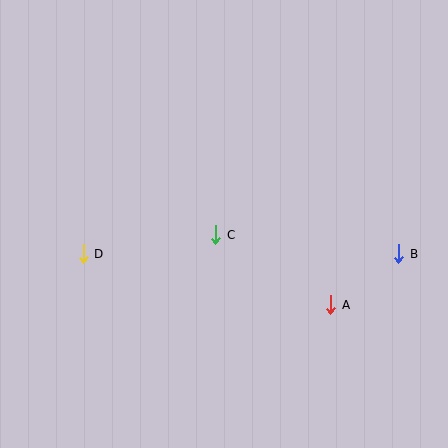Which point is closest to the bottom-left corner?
Point D is closest to the bottom-left corner.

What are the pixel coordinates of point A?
Point A is at (330, 305).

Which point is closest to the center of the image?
Point C at (216, 235) is closest to the center.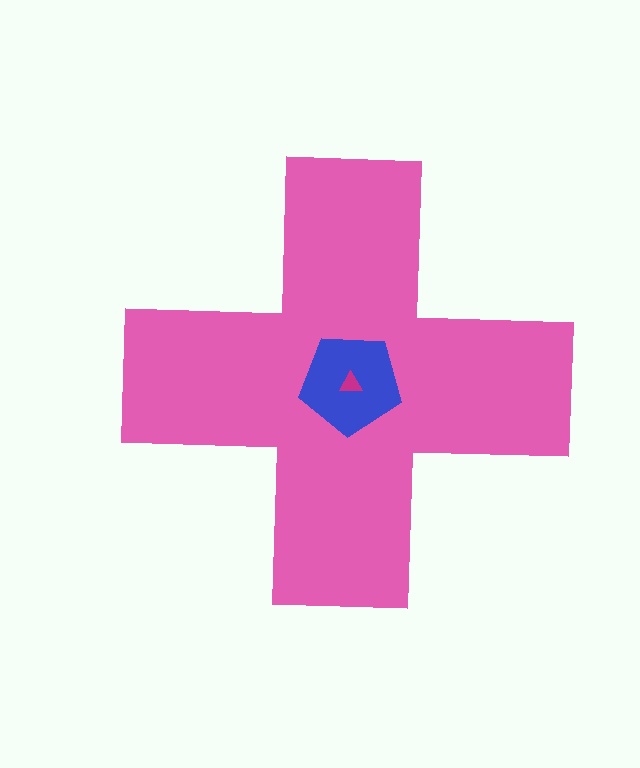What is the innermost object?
The magenta triangle.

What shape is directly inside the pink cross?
The blue pentagon.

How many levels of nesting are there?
3.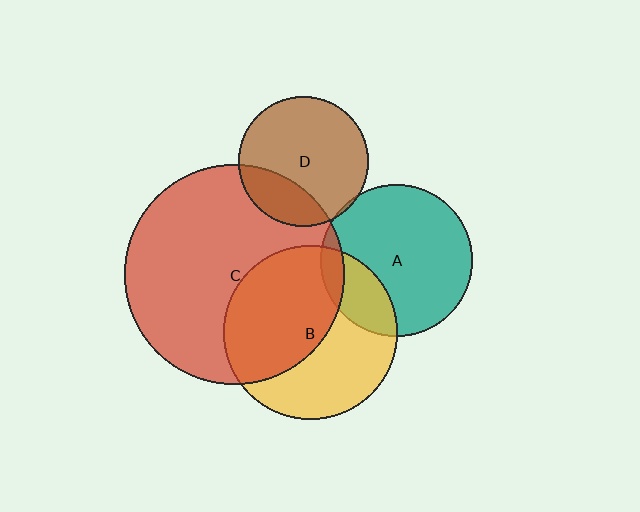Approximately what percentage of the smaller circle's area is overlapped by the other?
Approximately 10%.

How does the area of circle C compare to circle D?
Approximately 2.9 times.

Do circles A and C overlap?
Yes.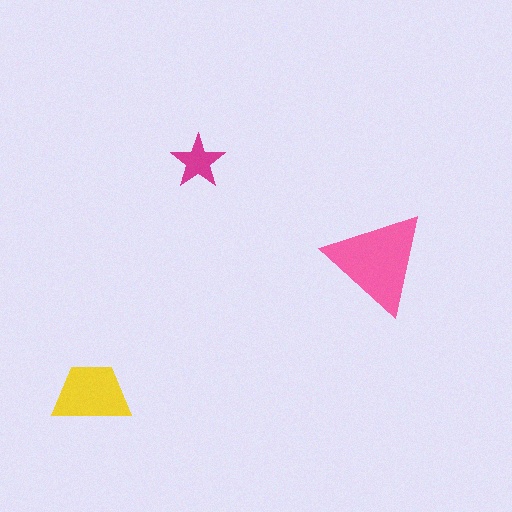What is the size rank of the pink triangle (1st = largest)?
1st.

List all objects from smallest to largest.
The magenta star, the yellow trapezoid, the pink triangle.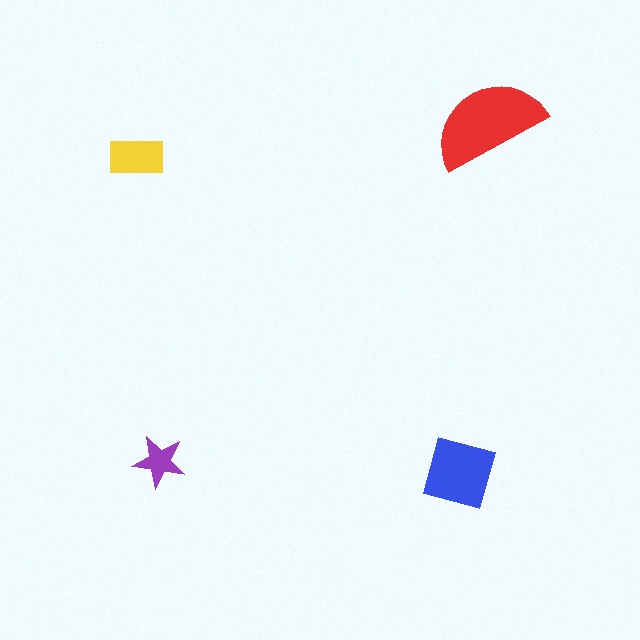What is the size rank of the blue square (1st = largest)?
2nd.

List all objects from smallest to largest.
The purple star, the yellow rectangle, the blue square, the red semicircle.